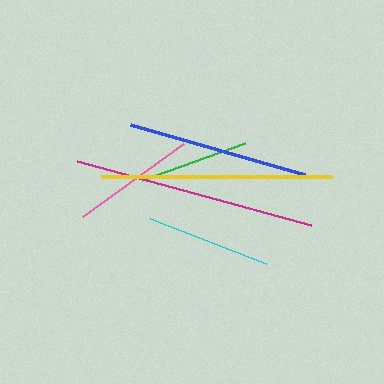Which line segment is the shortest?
The green line is the shortest at approximately 109 pixels.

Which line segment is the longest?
The magenta line is the longest at approximately 243 pixels.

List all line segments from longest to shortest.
From longest to shortest: magenta, yellow, blue, pink, cyan, green.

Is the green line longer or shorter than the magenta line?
The magenta line is longer than the green line.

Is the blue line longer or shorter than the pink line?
The blue line is longer than the pink line.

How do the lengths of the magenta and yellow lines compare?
The magenta and yellow lines are approximately the same length.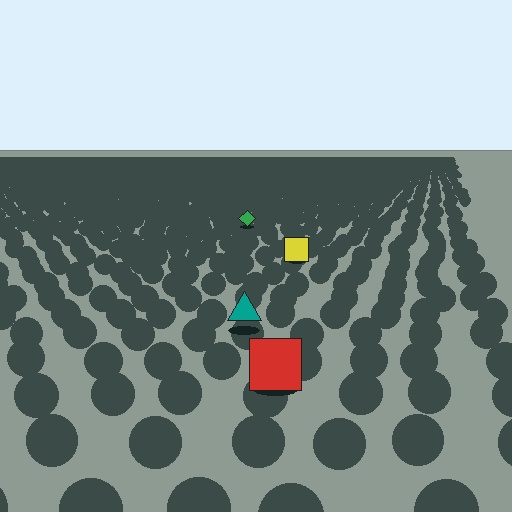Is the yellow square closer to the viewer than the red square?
No. The red square is closer — you can tell from the texture gradient: the ground texture is coarser near it.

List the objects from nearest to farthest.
From nearest to farthest: the red square, the teal triangle, the yellow square, the green diamond.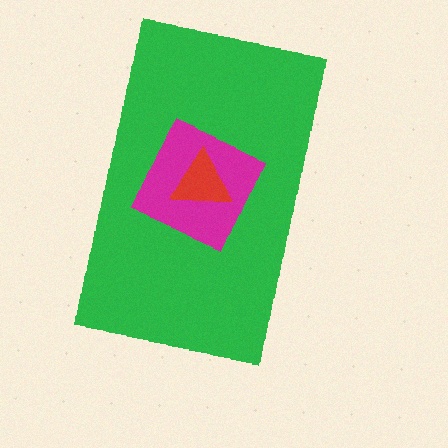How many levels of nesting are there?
3.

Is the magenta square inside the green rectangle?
Yes.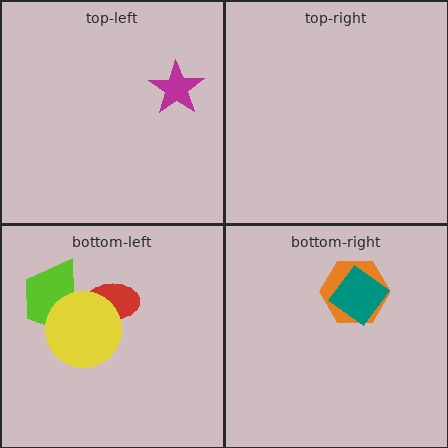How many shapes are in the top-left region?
1.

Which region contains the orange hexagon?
The bottom-right region.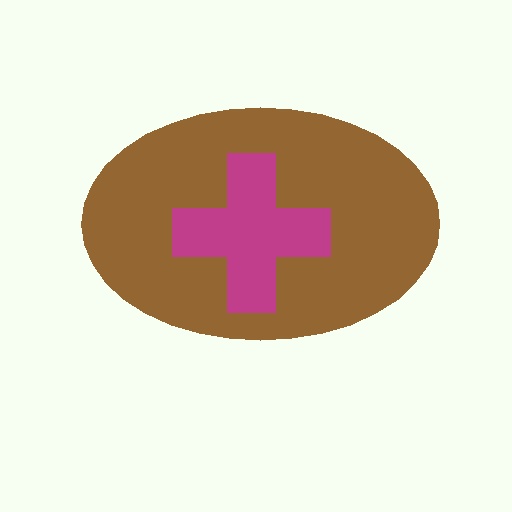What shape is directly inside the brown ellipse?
The magenta cross.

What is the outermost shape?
The brown ellipse.